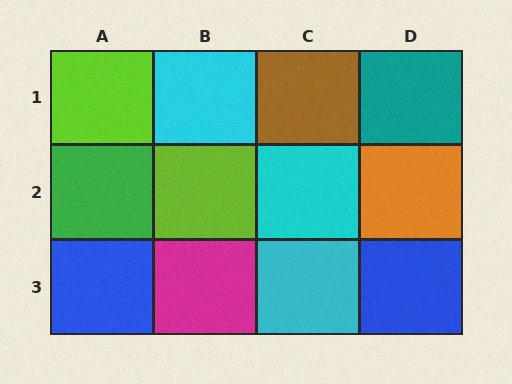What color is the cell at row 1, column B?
Cyan.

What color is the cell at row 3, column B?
Magenta.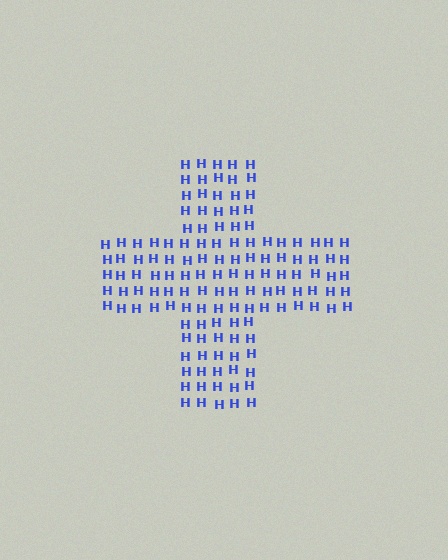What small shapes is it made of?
It is made of small letter H's.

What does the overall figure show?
The overall figure shows a cross.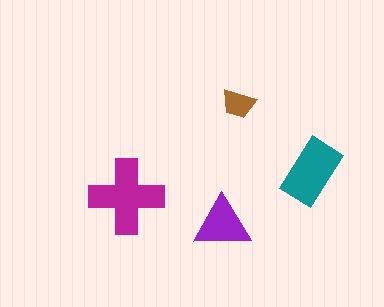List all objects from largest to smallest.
The magenta cross, the teal rectangle, the purple triangle, the brown trapezoid.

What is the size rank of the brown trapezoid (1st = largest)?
4th.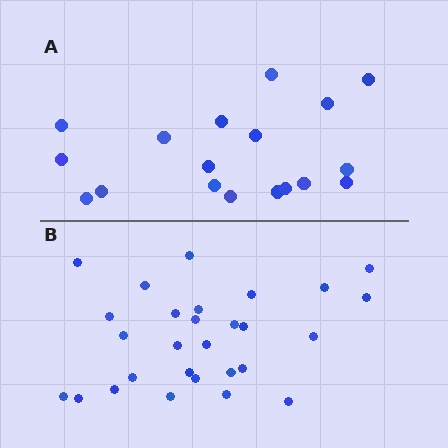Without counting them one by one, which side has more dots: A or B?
Region B (the bottom region) has more dots.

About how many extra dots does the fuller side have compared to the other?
Region B has roughly 10 or so more dots than region A.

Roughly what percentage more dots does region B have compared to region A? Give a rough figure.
About 55% more.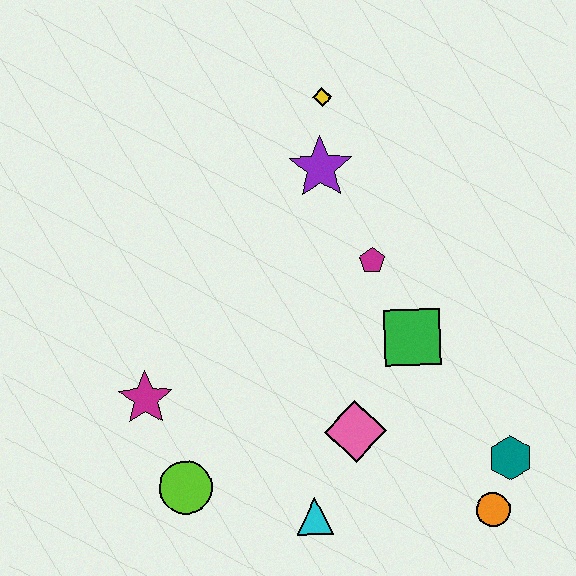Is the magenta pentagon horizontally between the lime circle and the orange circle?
Yes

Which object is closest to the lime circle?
The magenta star is closest to the lime circle.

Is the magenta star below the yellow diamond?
Yes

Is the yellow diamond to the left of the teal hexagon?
Yes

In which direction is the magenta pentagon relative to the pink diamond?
The magenta pentagon is above the pink diamond.